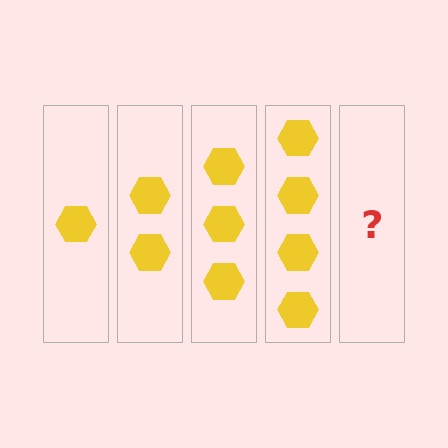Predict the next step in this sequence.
The next step is 5 hexagons.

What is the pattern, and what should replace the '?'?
The pattern is that each step adds one more hexagon. The '?' should be 5 hexagons.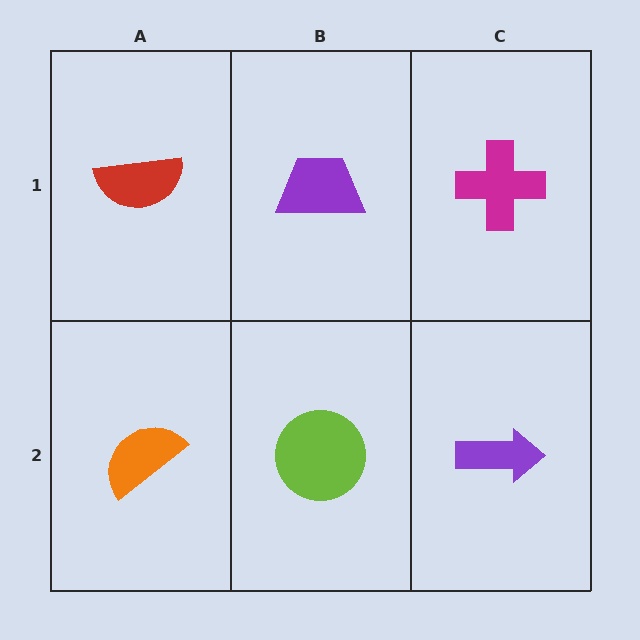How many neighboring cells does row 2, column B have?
3.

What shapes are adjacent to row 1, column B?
A lime circle (row 2, column B), a red semicircle (row 1, column A), a magenta cross (row 1, column C).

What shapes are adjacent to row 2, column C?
A magenta cross (row 1, column C), a lime circle (row 2, column B).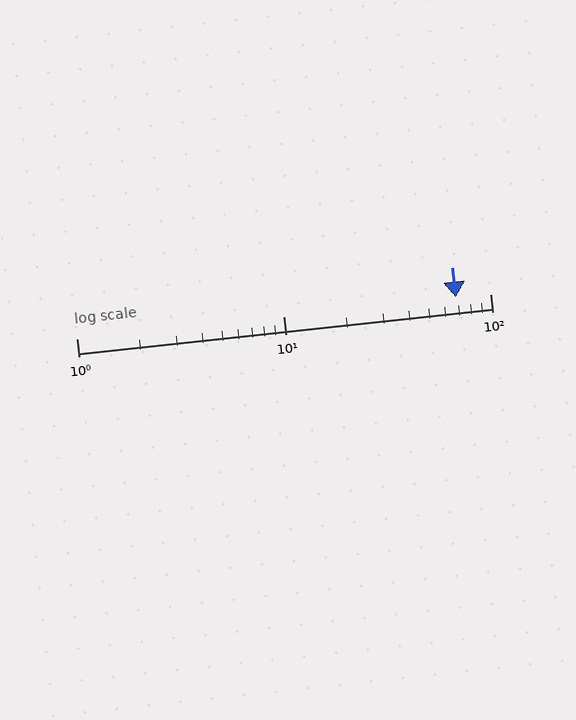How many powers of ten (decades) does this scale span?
The scale spans 2 decades, from 1 to 100.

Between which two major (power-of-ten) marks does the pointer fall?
The pointer is between 10 and 100.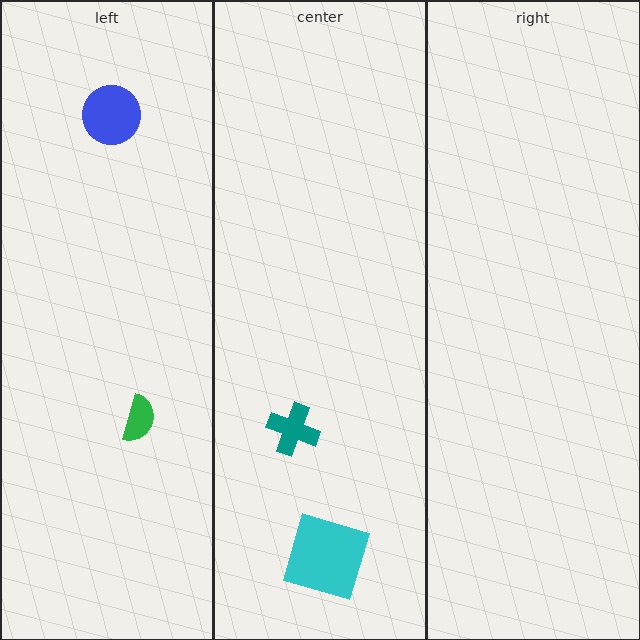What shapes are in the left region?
The green semicircle, the blue circle.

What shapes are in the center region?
The cyan square, the teal cross.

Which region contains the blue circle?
The left region.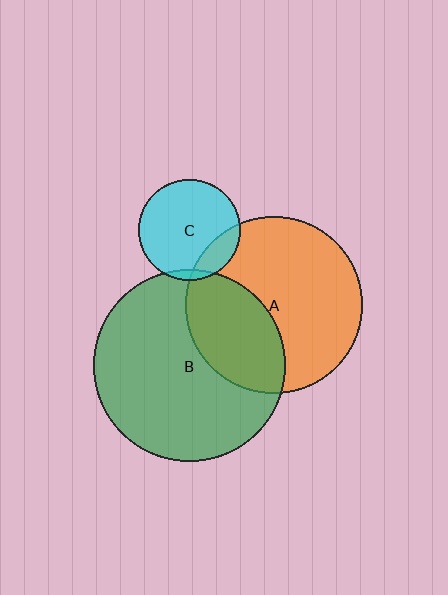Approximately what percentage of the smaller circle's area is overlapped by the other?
Approximately 15%.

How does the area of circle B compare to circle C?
Approximately 3.5 times.